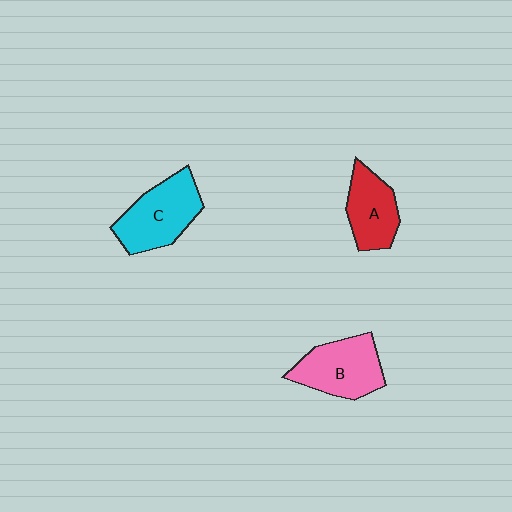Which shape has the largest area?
Shape C (cyan).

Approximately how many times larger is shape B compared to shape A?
Approximately 1.3 times.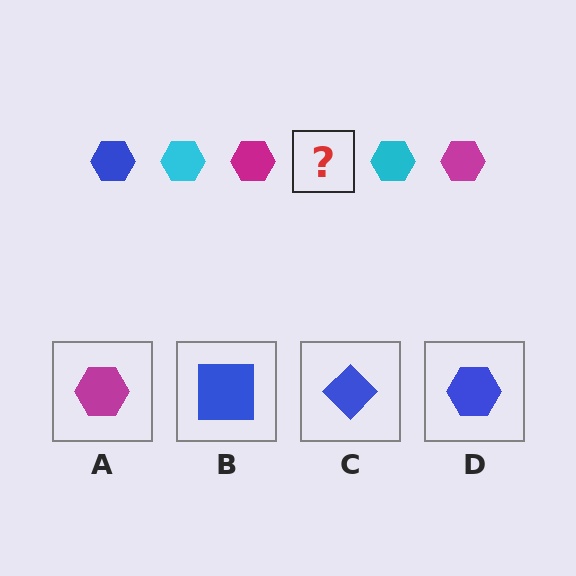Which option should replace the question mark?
Option D.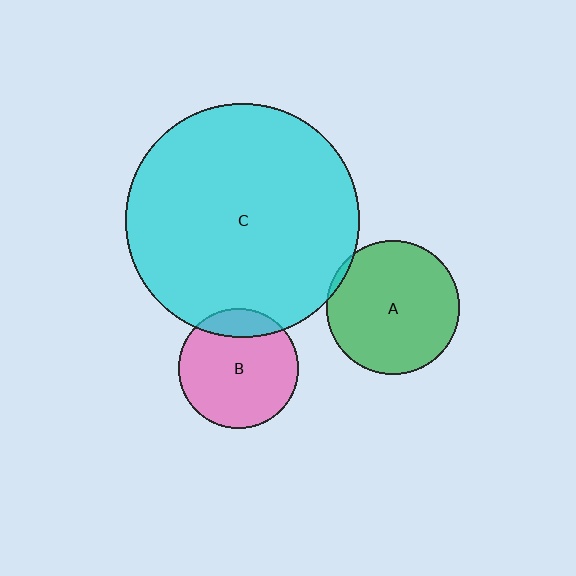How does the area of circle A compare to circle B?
Approximately 1.2 times.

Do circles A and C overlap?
Yes.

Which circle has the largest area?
Circle C (cyan).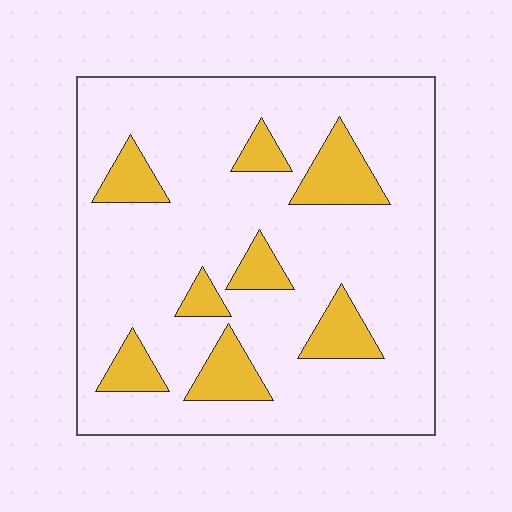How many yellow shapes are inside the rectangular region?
8.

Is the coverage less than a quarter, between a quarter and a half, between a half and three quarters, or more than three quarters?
Less than a quarter.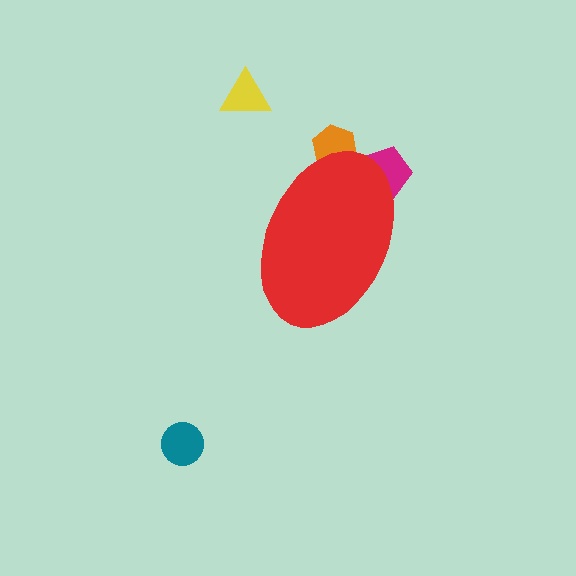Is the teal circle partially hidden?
No, the teal circle is fully visible.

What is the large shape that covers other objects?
A red ellipse.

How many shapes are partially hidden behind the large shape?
2 shapes are partially hidden.